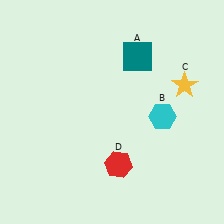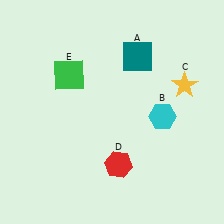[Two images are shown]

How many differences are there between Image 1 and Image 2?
There is 1 difference between the two images.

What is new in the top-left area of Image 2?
A green square (E) was added in the top-left area of Image 2.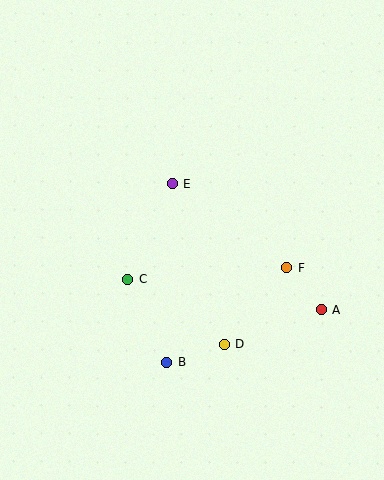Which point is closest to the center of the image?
Point E at (172, 184) is closest to the center.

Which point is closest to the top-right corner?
Point E is closest to the top-right corner.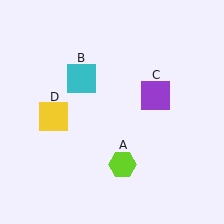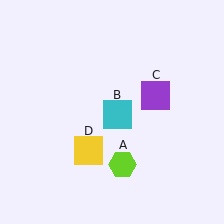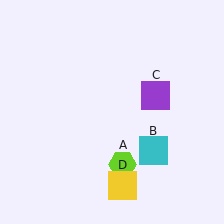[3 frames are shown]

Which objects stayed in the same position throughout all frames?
Lime hexagon (object A) and purple square (object C) remained stationary.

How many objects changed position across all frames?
2 objects changed position: cyan square (object B), yellow square (object D).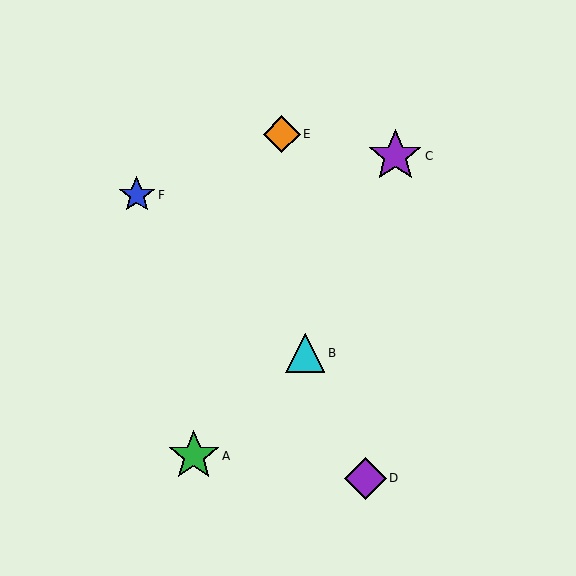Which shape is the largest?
The purple star (labeled C) is the largest.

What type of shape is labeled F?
Shape F is a blue star.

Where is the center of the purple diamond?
The center of the purple diamond is at (365, 478).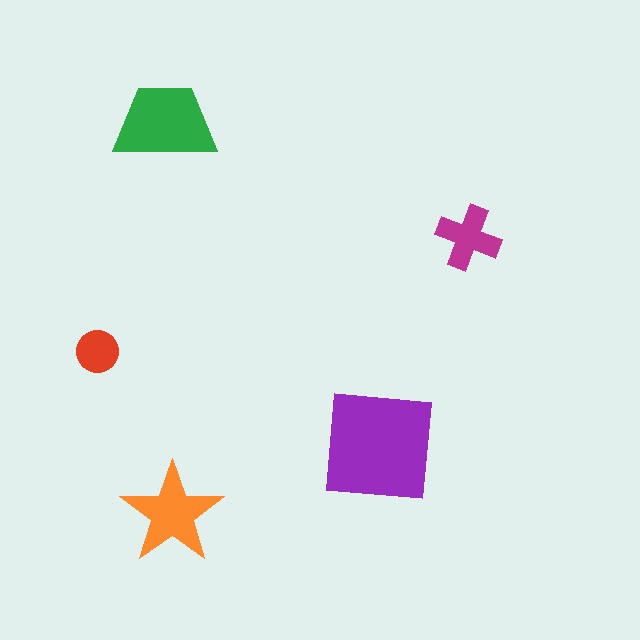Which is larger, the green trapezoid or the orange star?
The green trapezoid.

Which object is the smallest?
The red circle.